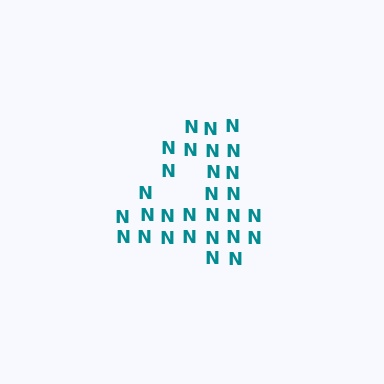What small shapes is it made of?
It is made of small letter N's.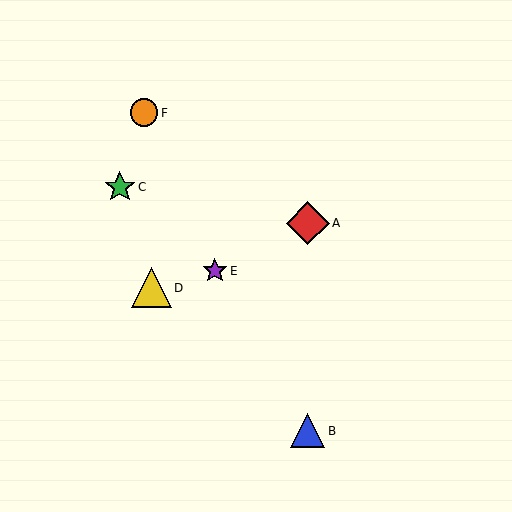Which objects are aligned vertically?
Objects A, B are aligned vertically.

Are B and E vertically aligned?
No, B is at x≈308 and E is at x≈215.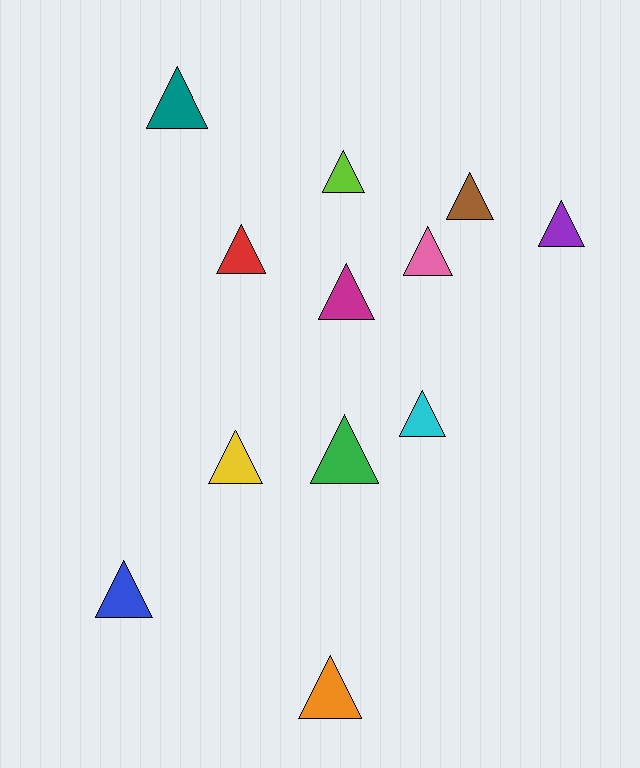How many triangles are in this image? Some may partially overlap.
There are 12 triangles.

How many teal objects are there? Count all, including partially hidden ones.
There is 1 teal object.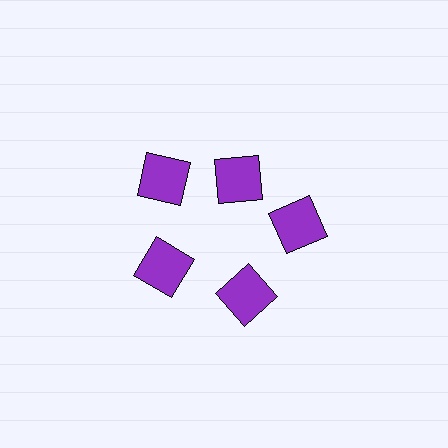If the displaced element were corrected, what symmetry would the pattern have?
It would have 5-fold rotational symmetry — the pattern would map onto itself every 72 degrees.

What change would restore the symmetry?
The symmetry would be restored by moving it outward, back onto the ring so that all 5 squares sit at equal angles and equal distance from the center.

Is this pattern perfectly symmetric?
No. The 5 purple squares are arranged in a ring, but one element near the 1 o'clock position is pulled inward toward the center, breaking the 5-fold rotational symmetry.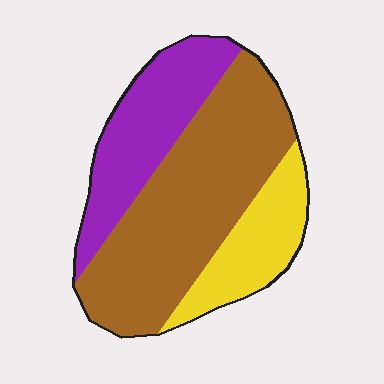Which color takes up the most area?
Brown, at roughly 55%.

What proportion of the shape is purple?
Purple covers 27% of the shape.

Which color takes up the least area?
Yellow, at roughly 20%.